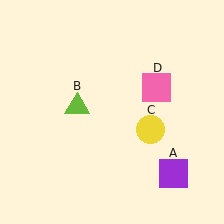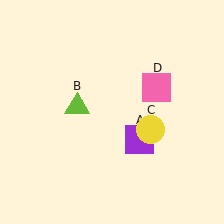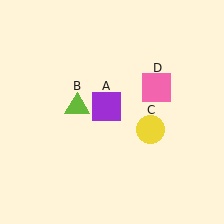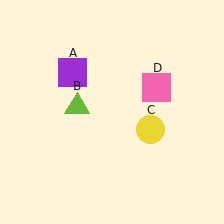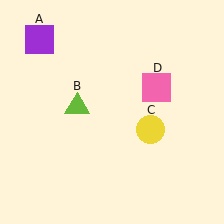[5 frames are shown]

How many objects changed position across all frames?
1 object changed position: purple square (object A).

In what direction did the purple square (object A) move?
The purple square (object A) moved up and to the left.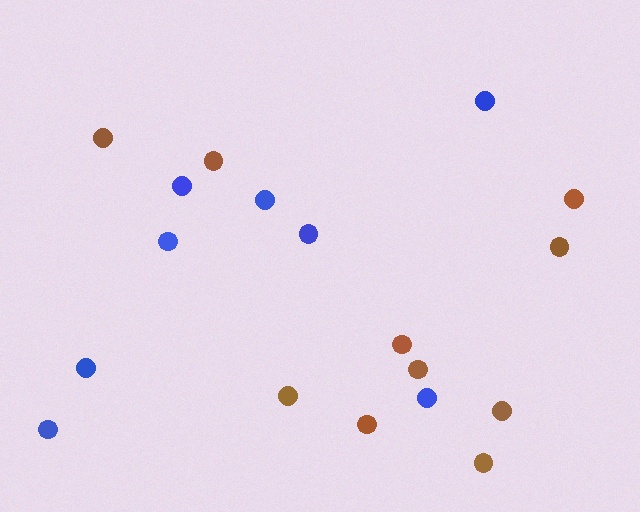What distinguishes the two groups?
There are 2 groups: one group of brown circles (10) and one group of blue circles (8).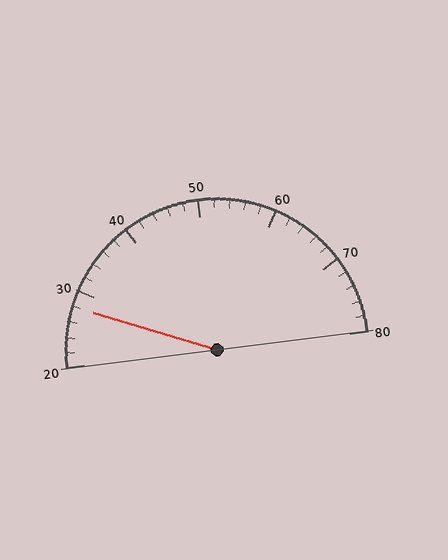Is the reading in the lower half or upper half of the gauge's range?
The reading is in the lower half of the range (20 to 80).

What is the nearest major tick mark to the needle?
The nearest major tick mark is 30.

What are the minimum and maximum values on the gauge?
The gauge ranges from 20 to 80.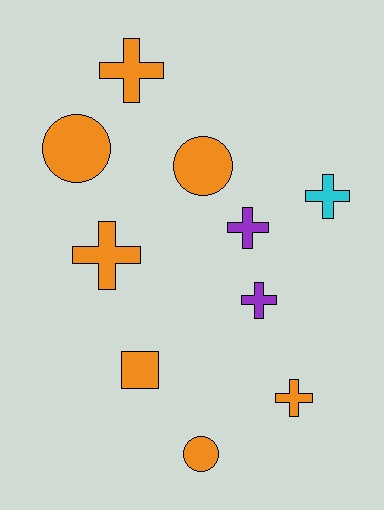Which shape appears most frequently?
Cross, with 6 objects.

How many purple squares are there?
There are no purple squares.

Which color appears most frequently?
Orange, with 7 objects.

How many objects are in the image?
There are 10 objects.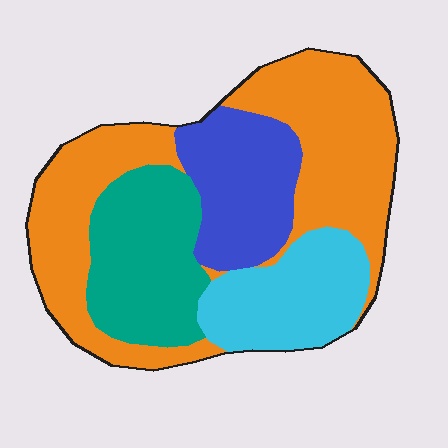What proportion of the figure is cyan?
Cyan takes up about one sixth (1/6) of the figure.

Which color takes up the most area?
Orange, at roughly 45%.